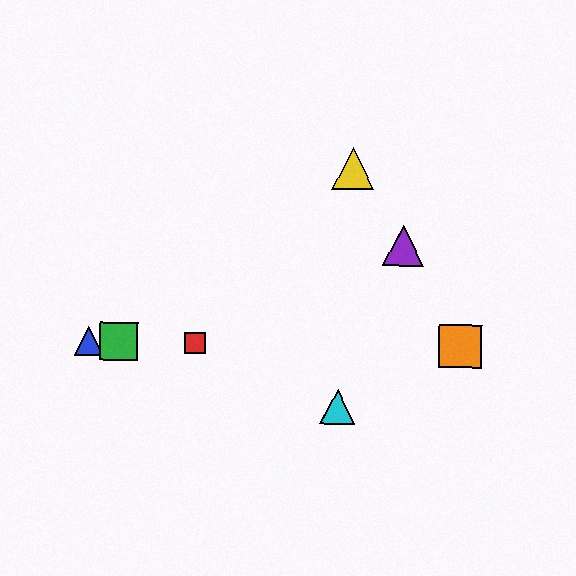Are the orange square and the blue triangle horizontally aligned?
Yes, both are at y≈346.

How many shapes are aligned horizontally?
4 shapes (the red square, the blue triangle, the green square, the orange square) are aligned horizontally.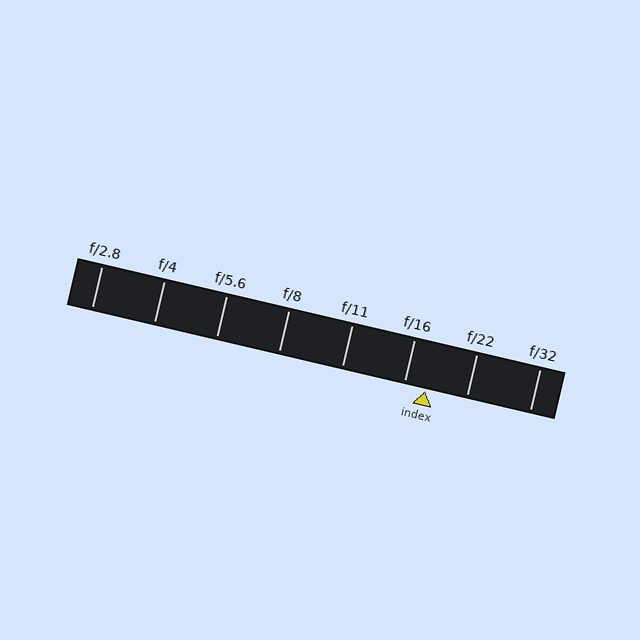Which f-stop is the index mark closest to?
The index mark is closest to f/16.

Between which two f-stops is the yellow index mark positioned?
The index mark is between f/16 and f/22.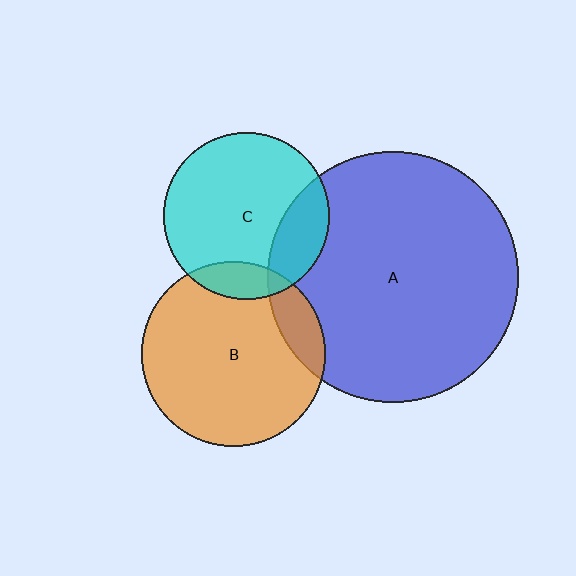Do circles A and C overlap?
Yes.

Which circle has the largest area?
Circle A (blue).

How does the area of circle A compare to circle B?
Approximately 1.9 times.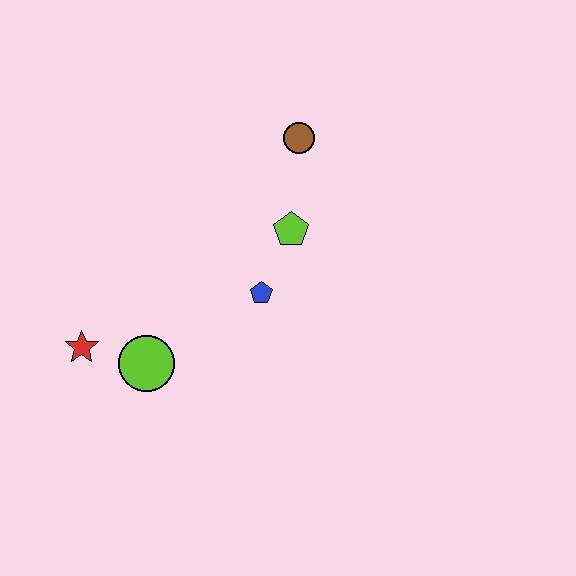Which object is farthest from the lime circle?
The brown circle is farthest from the lime circle.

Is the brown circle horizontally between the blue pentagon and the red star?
No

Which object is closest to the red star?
The lime circle is closest to the red star.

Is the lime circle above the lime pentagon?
No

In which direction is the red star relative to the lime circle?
The red star is to the left of the lime circle.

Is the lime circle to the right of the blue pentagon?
No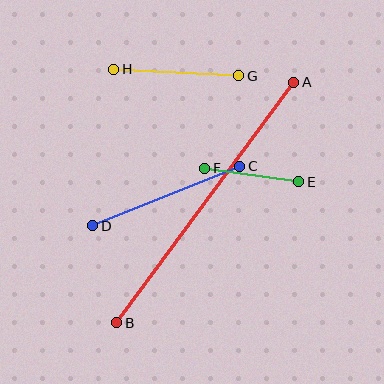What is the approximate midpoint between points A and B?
The midpoint is at approximately (205, 203) pixels.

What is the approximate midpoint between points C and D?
The midpoint is at approximately (166, 196) pixels.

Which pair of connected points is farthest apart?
Points A and B are farthest apart.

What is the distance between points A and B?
The distance is approximately 298 pixels.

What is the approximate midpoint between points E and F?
The midpoint is at approximately (252, 175) pixels.